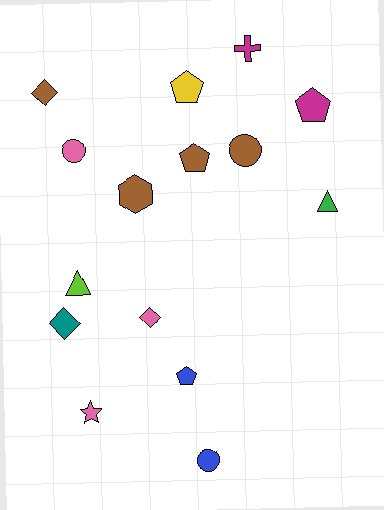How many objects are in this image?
There are 15 objects.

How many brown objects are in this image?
There are 4 brown objects.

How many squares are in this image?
There are no squares.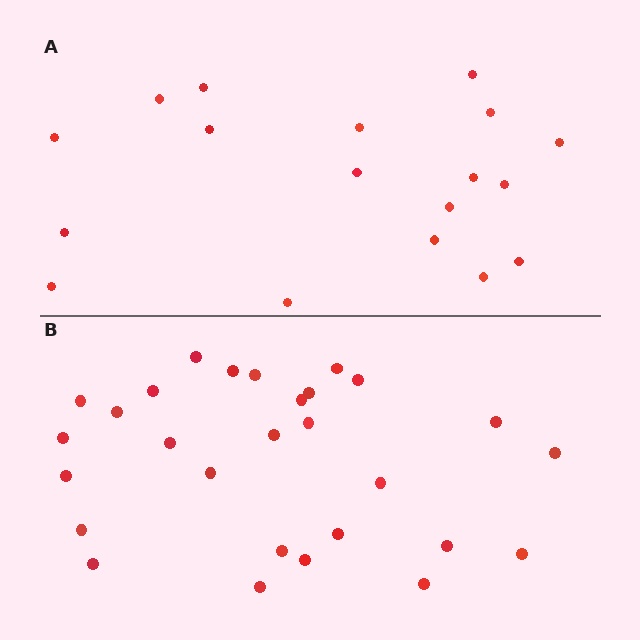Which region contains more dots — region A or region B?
Region B (the bottom region) has more dots.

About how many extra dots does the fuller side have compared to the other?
Region B has roughly 10 or so more dots than region A.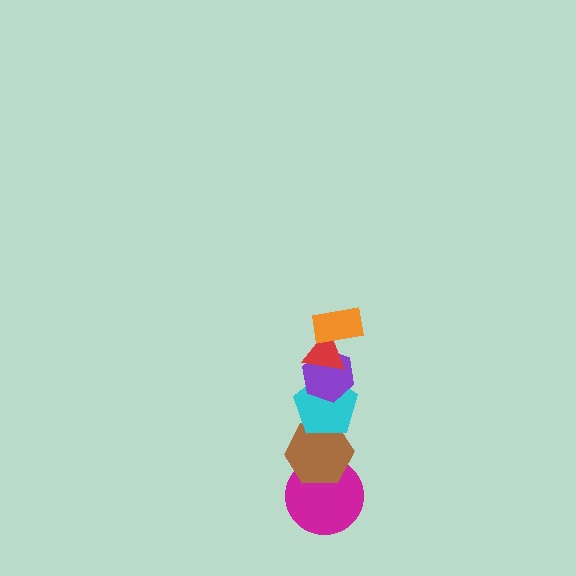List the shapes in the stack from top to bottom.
From top to bottom: the orange rectangle, the red triangle, the purple hexagon, the cyan pentagon, the brown hexagon, the magenta circle.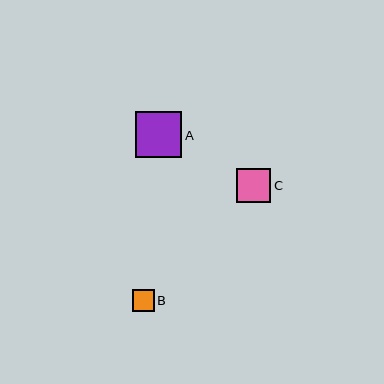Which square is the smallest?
Square B is the smallest with a size of approximately 21 pixels.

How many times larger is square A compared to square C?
Square A is approximately 1.3 times the size of square C.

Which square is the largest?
Square A is the largest with a size of approximately 46 pixels.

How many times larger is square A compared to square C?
Square A is approximately 1.3 times the size of square C.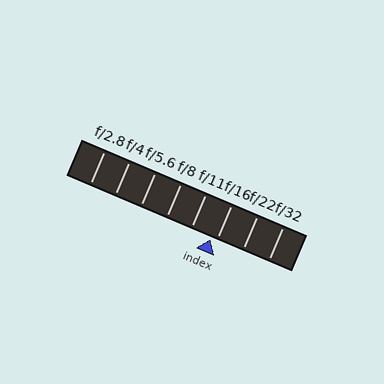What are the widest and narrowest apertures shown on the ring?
The widest aperture shown is f/2.8 and the narrowest is f/32.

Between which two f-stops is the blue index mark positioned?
The index mark is between f/11 and f/16.